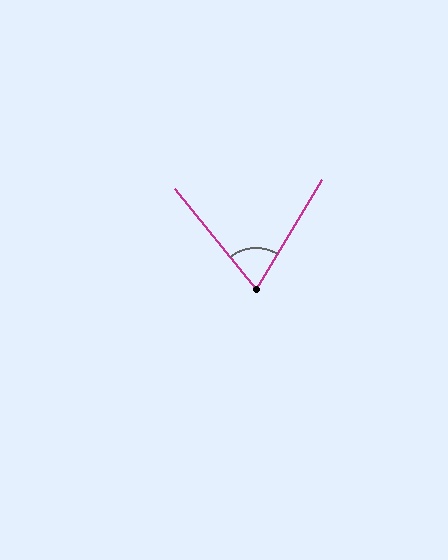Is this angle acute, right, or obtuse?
It is acute.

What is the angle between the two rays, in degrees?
Approximately 70 degrees.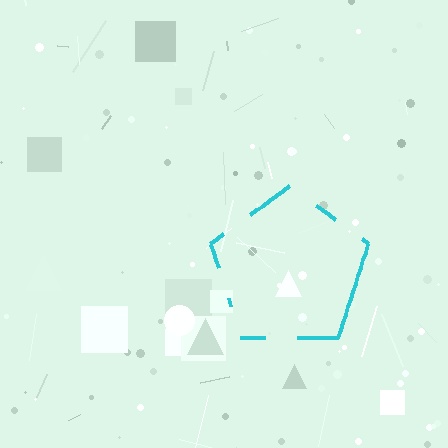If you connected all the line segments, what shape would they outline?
They would outline a pentagon.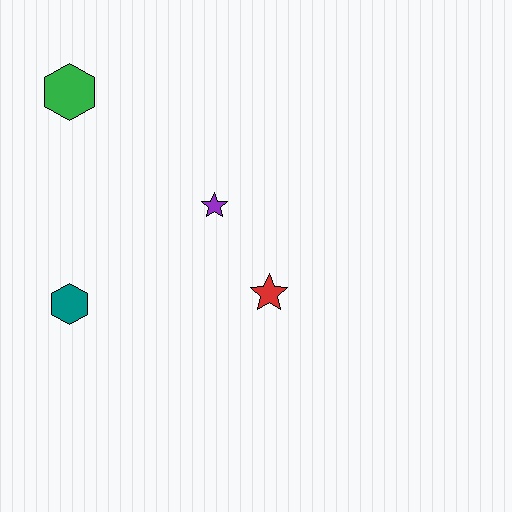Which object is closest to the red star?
The purple star is closest to the red star.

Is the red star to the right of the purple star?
Yes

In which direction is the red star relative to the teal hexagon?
The red star is to the right of the teal hexagon.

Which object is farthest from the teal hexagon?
The green hexagon is farthest from the teal hexagon.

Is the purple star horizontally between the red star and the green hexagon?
Yes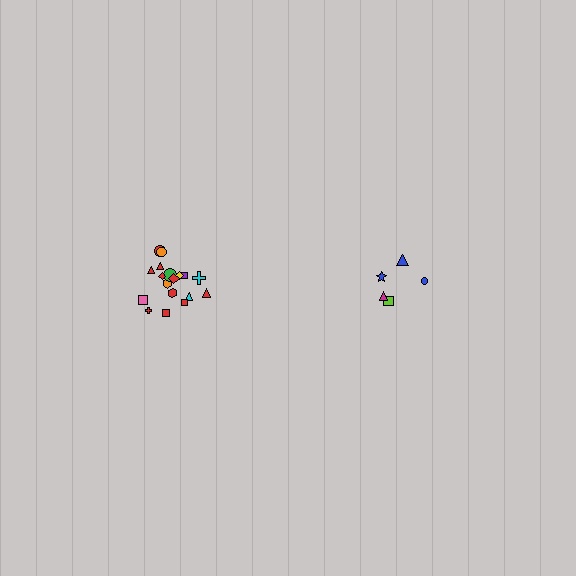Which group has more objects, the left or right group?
The left group.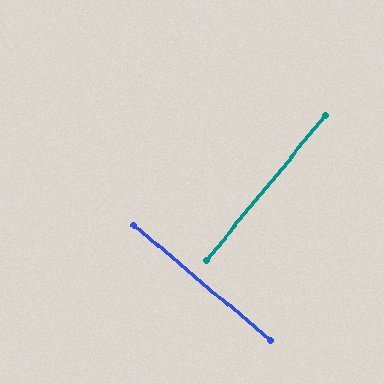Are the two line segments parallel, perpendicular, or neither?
Perpendicular — they meet at approximately 89°.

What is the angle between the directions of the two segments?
Approximately 89 degrees.